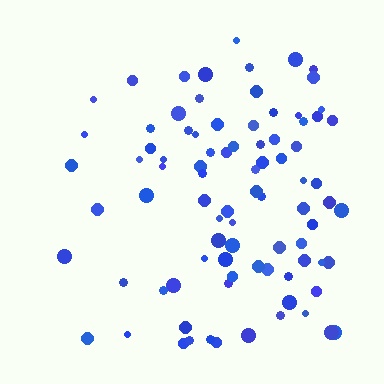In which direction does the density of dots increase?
From left to right, with the right side densest.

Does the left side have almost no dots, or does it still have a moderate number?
Still a moderate number, just noticeably fewer than the right.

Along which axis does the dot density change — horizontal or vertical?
Horizontal.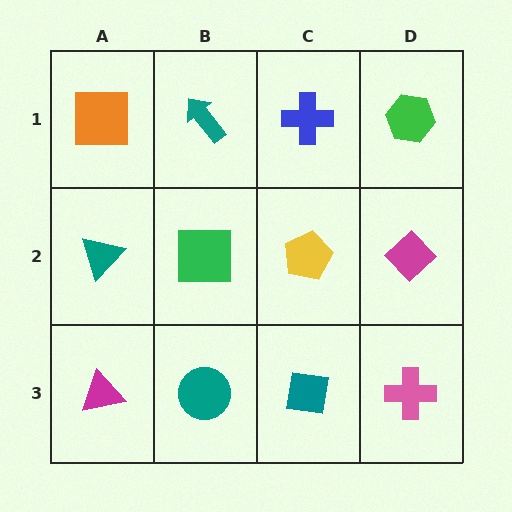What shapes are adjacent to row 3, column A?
A teal triangle (row 2, column A), a teal circle (row 3, column B).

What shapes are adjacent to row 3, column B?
A green square (row 2, column B), a magenta triangle (row 3, column A), a teal square (row 3, column C).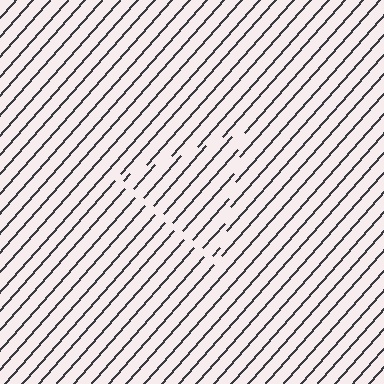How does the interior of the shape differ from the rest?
The interior of the shape contains the same grating, shifted by half a period — the contour is defined by the phase discontinuity where line-ends from the inner and outer gratings abut.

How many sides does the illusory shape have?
3 sides — the line-ends trace a triangle.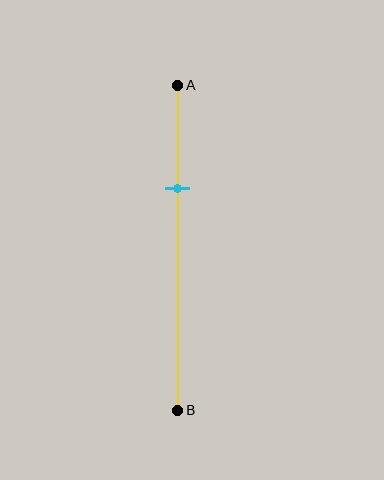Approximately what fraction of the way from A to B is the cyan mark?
The cyan mark is approximately 30% of the way from A to B.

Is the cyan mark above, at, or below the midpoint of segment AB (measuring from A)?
The cyan mark is above the midpoint of segment AB.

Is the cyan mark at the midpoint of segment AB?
No, the mark is at about 30% from A, not at the 50% midpoint.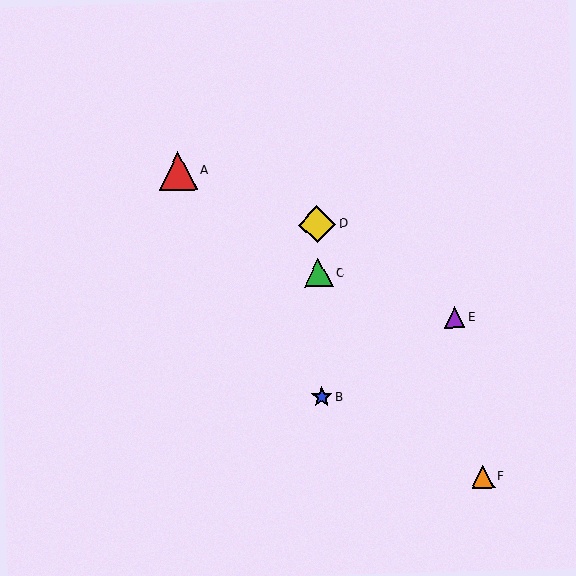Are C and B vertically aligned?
Yes, both are at x≈318.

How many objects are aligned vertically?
3 objects (B, C, D) are aligned vertically.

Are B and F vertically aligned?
No, B is at x≈322 and F is at x≈483.